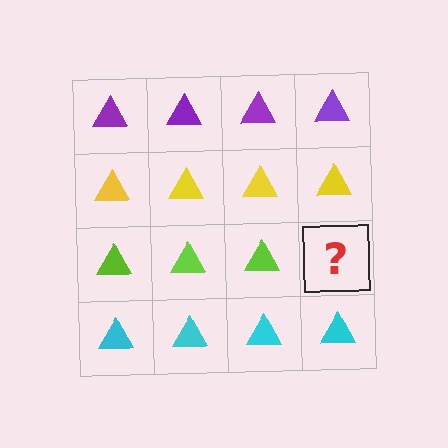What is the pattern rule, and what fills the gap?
The rule is that each row has a consistent color. The gap should be filled with a lime triangle.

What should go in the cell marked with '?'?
The missing cell should contain a lime triangle.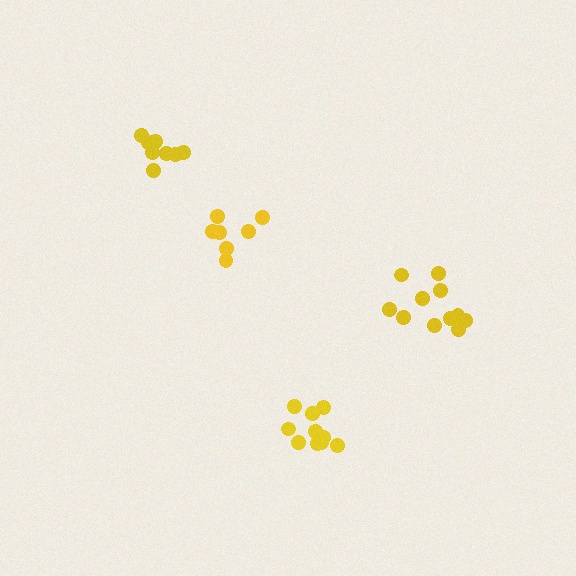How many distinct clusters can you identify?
There are 4 distinct clusters.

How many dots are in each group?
Group 1: 7 dots, Group 2: 11 dots, Group 3: 12 dots, Group 4: 8 dots (38 total).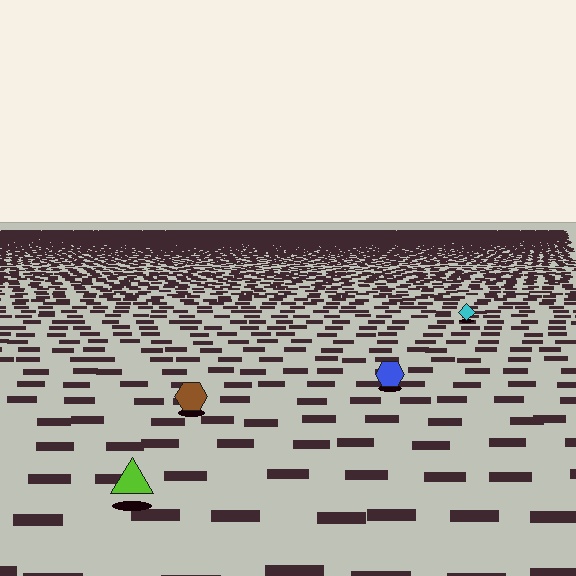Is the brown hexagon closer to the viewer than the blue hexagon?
Yes. The brown hexagon is closer — you can tell from the texture gradient: the ground texture is coarser near it.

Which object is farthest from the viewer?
The cyan diamond is farthest from the viewer. It appears smaller and the ground texture around it is denser.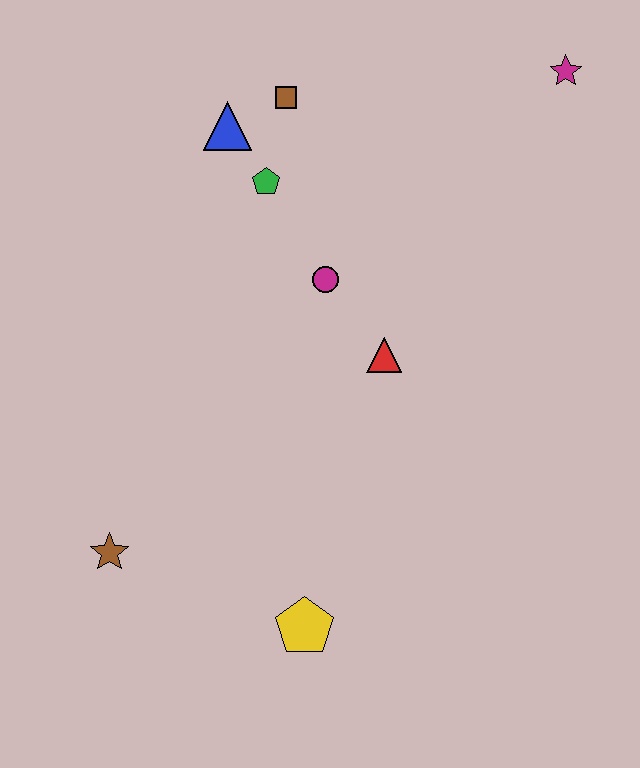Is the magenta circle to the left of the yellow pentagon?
No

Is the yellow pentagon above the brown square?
No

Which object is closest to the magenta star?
The brown square is closest to the magenta star.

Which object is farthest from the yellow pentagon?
The magenta star is farthest from the yellow pentagon.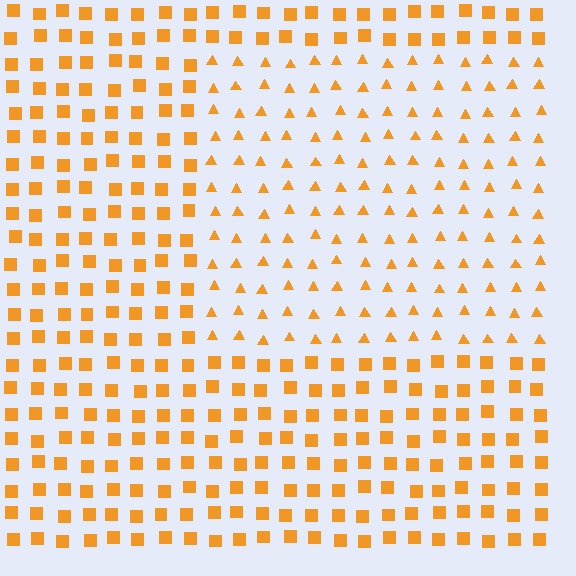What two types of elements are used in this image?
The image uses triangles inside the rectangle region and squares outside it.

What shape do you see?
I see a rectangle.